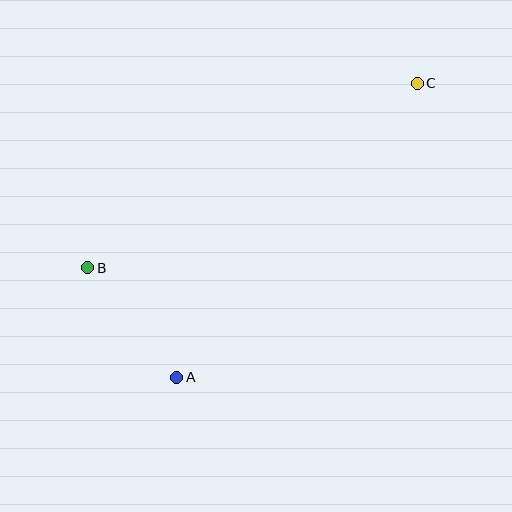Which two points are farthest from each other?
Points A and C are farthest from each other.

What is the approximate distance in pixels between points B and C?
The distance between B and C is approximately 378 pixels.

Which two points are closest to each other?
Points A and B are closest to each other.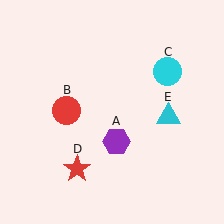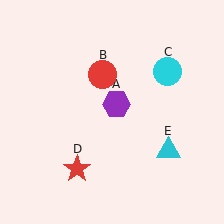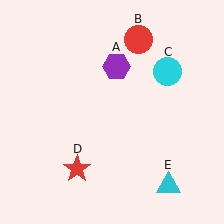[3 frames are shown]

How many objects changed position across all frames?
3 objects changed position: purple hexagon (object A), red circle (object B), cyan triangle (object E).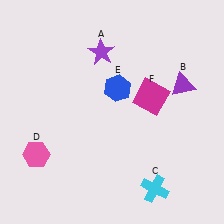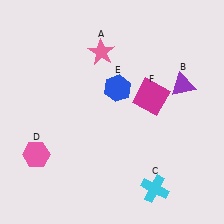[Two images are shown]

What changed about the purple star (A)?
In Image 1, A is purple. In Image 2, it changed to pink.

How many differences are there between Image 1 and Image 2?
There is 1 difference between the two images.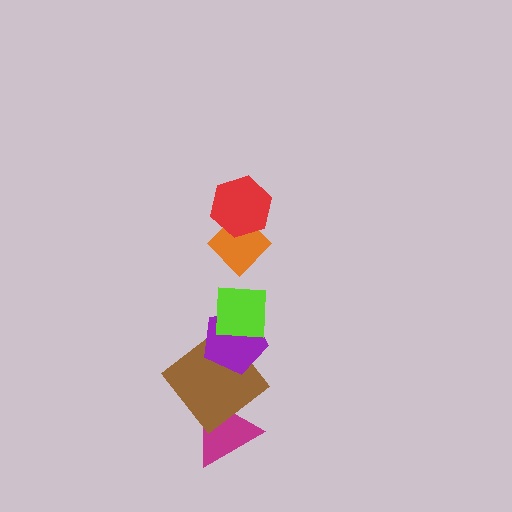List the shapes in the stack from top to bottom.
From top to bottom: the red hexagon, the orange diamond, the lime square, the purple pentagon, the brown diamond, the magenta triangle.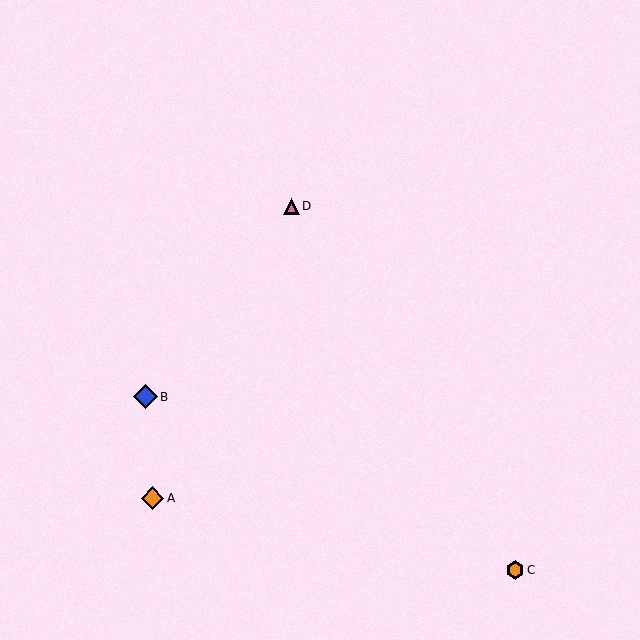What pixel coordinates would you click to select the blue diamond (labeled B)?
Click at (146, 397) to select the blue diamond B.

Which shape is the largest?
The blue diamond (labeled B) is the largest.